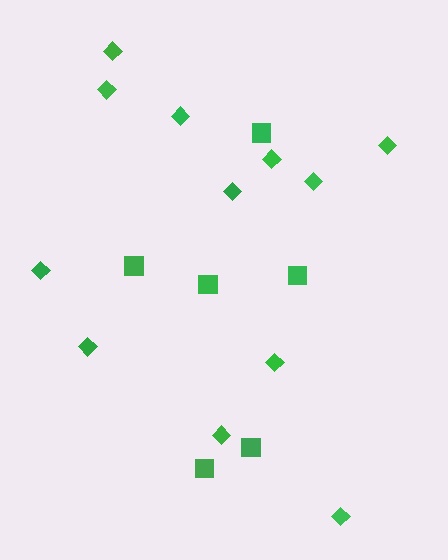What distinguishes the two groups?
There are 2 groups: one group of squares (6) and one group of diamonds (12).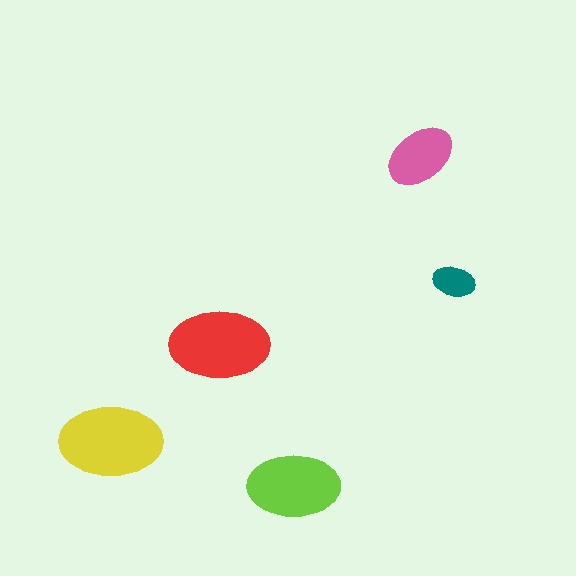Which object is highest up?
The pink ellipse is topmost.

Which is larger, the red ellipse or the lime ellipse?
The red one.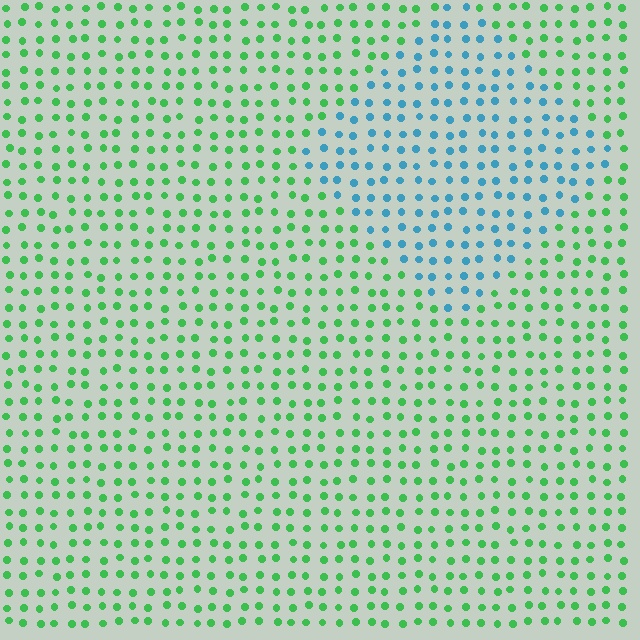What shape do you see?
I see a diamond.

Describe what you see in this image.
The image is filled with small green elements in a uniform arrangement. A diamond-shaped region is visible where the elements are tinted to a slightly different hue, forming a subtle color boundary.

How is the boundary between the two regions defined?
The boundary is defined purely by a slight shift in hue (about 67 degrees). Spacing, size, and orientation are identical on both sides.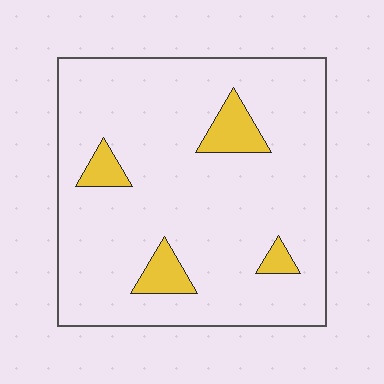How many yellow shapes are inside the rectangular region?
4.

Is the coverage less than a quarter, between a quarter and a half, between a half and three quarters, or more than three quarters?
Less than a quarter.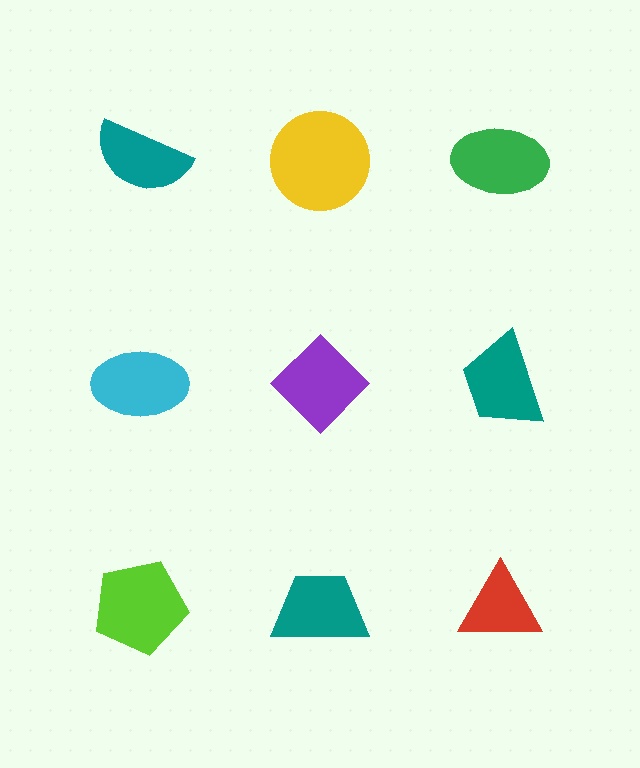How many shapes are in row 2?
3 shapes.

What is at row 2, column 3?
A teal trapezoid.